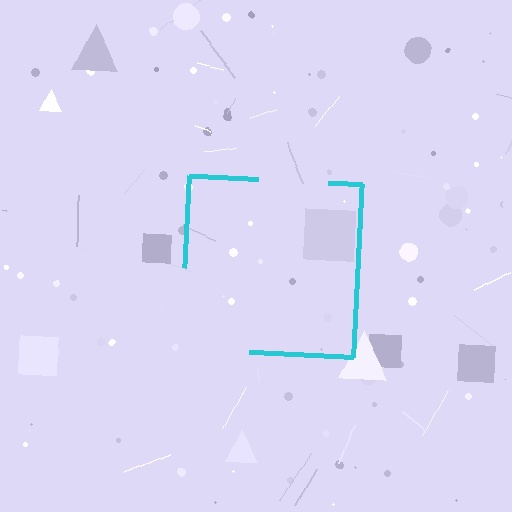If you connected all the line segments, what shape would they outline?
They would outline a square.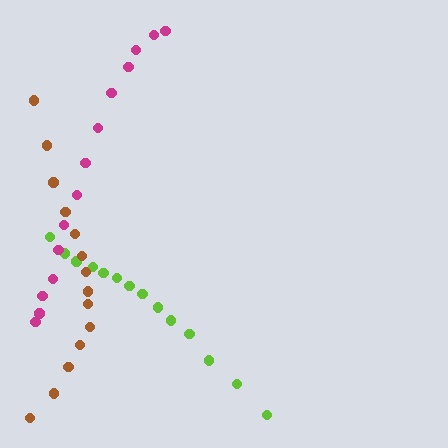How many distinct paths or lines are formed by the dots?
There are 3 distinct paths.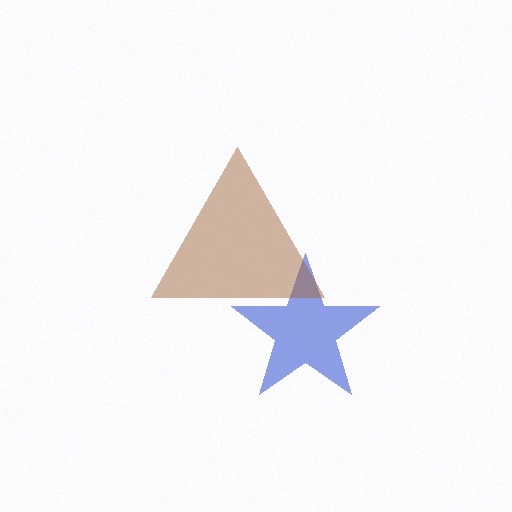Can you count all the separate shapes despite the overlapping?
Yes, there are 2 separate shapes.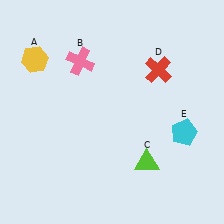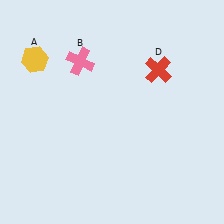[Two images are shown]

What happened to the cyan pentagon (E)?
The cyan pentagon (E) was removed in Image 2. It was in the bottom-right area of Image 1.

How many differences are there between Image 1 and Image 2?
There are 2 differences between the two images.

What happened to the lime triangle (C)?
The lime triangle (C) was removed in Image 2. It was in the bottom-right area of Image 1.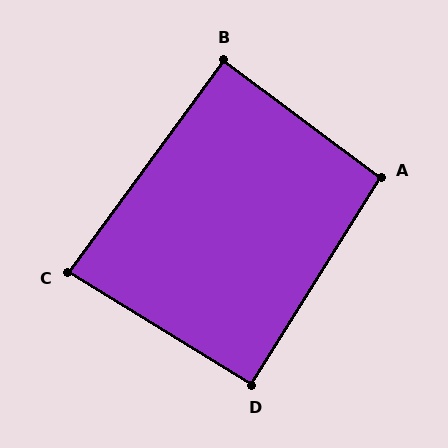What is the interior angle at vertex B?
Approximately 90 degrees (approximately right).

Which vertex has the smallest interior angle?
C, at approximately 85 degrees.